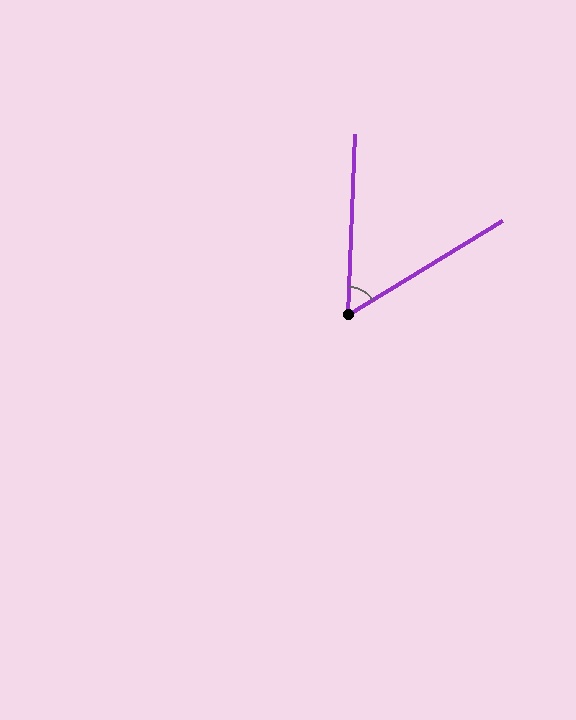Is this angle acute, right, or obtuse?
It is acute.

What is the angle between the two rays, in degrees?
Approximately 57 degrees.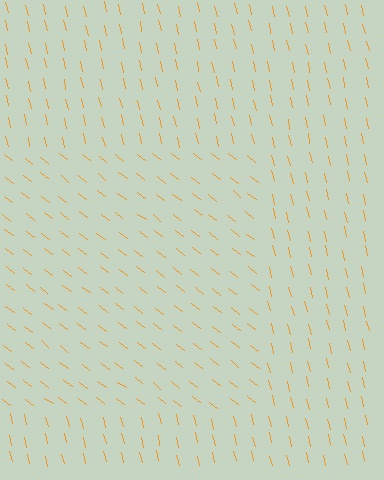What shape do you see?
I see a rectangle.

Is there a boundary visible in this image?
Yes, there is a texture boundary formed by a change in line orientation.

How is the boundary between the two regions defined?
The boundary is defined purely by a change in line orientation (approximately 40 degrees difference). All lines are the same color and thickness.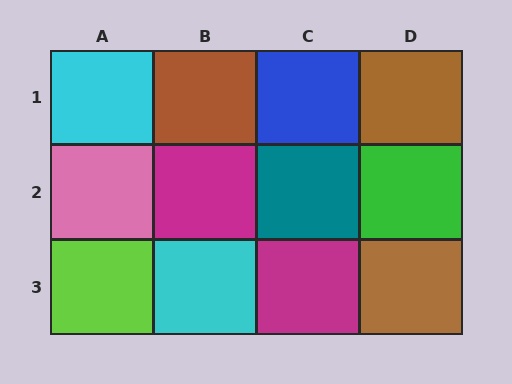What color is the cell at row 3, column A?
Lime.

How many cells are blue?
1 cell is blue.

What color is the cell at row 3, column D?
Brown.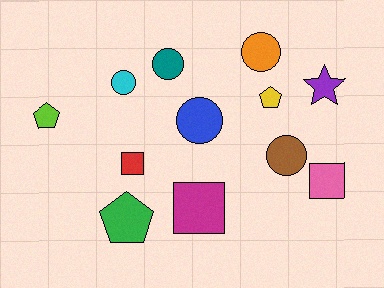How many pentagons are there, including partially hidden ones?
There are 3 pentagons.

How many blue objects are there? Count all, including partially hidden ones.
There is 1 blue object.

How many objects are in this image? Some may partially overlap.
There are 12 objects.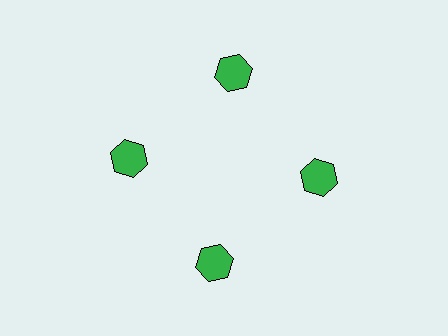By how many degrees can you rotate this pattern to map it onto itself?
The pattern maps onto itself every 90 degrees of rotation.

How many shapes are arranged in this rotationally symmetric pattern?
There are 4 shapes, arranged in 4 groups of 1.